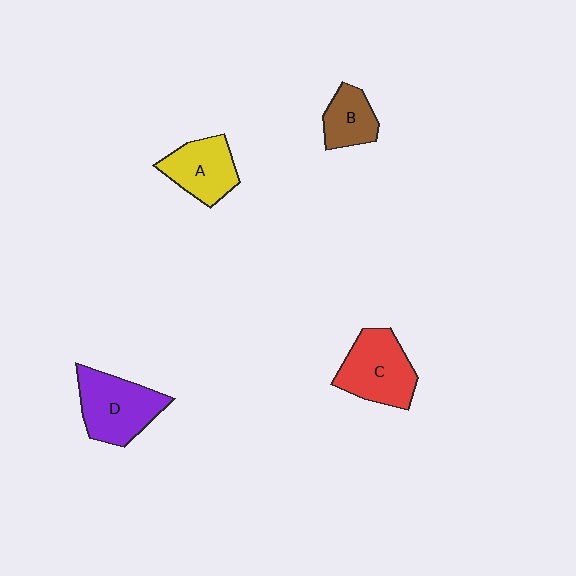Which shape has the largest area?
Shape D (purple).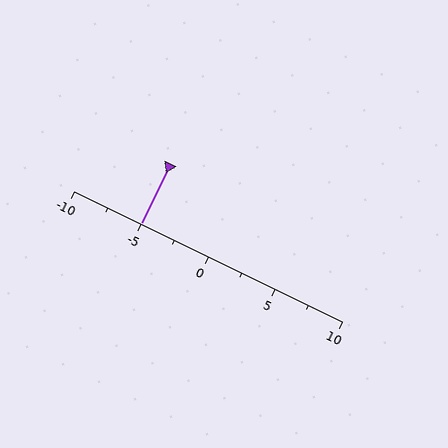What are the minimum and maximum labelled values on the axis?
The axis runs from -10 to 10.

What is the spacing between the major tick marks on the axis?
The major ticks are spaced 5 apart.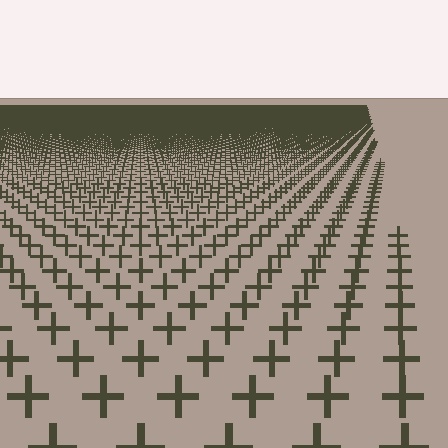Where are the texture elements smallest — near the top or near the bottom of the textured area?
Near the top.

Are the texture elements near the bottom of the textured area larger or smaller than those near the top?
Larger. Near the bottom, elements are closer to the viewer and appear at a bigger on-screen size.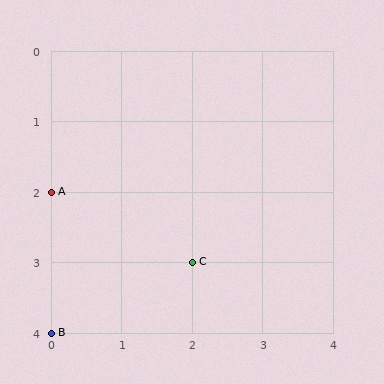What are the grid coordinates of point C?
Point C is at grid coordinates (2, 3).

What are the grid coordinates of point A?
Point A is at grid coordinates (0, 2).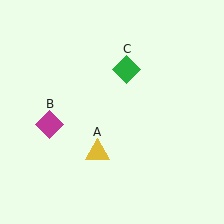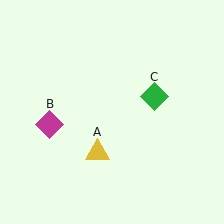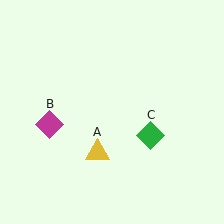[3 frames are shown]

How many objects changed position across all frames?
1 object changed position: green diamond (object C).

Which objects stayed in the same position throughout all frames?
Yellow triangle (object A) and magenta diamond (object B) remained stationary.